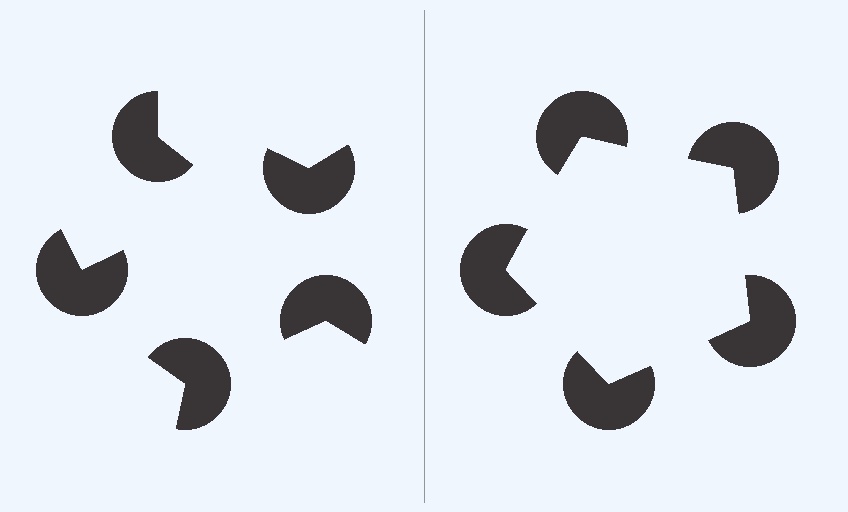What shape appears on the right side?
An illusory pentagon.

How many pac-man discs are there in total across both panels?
10 — 5 on each side.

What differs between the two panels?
The pac-man discs are positioned identically on both sides; only the wedge orientations differ. On the right they align to a pentagon; on the left they are misaligned.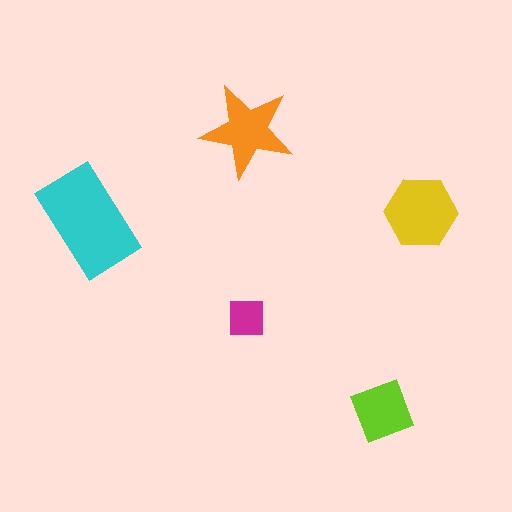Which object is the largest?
The cyan rectangle.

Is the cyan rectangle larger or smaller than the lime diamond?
Larger.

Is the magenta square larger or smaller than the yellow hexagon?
Smaller.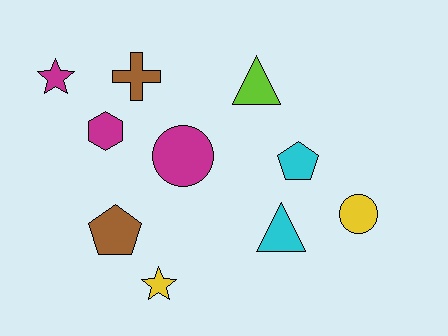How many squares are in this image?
There are no squares.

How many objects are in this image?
There are 10 objects.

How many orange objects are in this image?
There are no orange objects.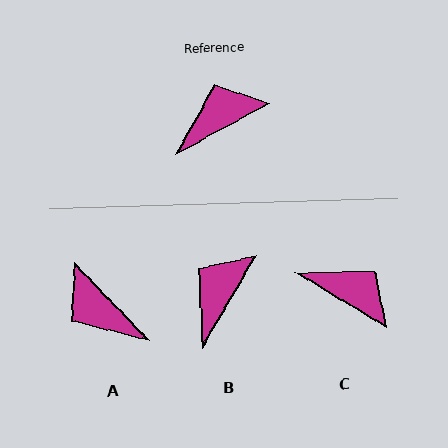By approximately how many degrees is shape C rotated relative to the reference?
Approximately 60 degrees clockwise.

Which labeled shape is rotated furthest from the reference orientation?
A, about 105 degrees away.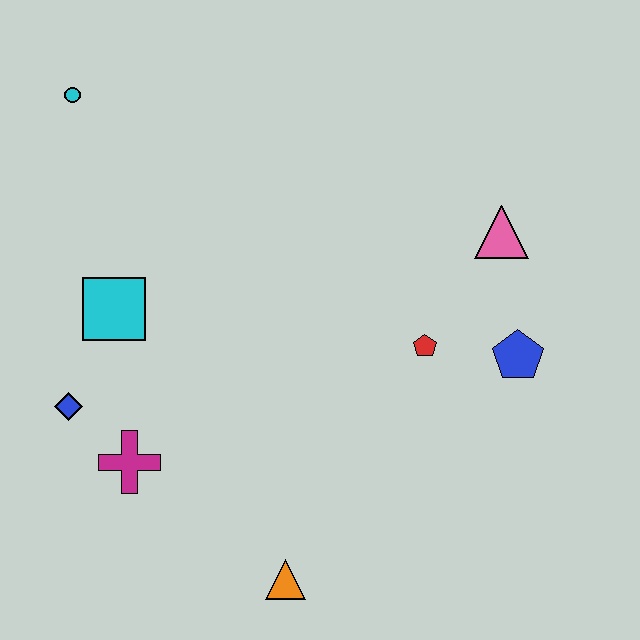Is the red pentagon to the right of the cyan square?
Yes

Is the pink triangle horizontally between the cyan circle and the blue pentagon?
Yes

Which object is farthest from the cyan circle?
The orange triangle is farthest from the cyan circle.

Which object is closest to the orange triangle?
The magenta cross is closest to the orange triangle.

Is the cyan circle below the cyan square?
No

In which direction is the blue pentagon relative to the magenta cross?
The blue pentagon is to the right of the magenta cross.